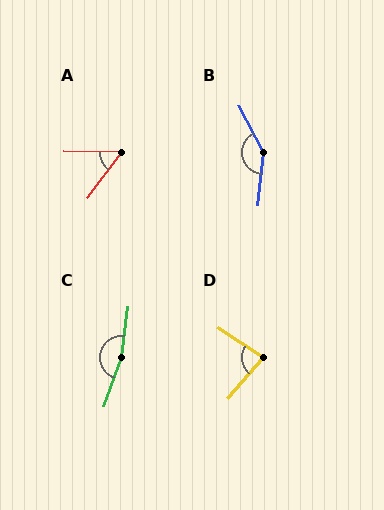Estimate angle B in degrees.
Approximately 147 degrees.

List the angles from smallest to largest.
A (55°), D (82°), B (147°), C (168°).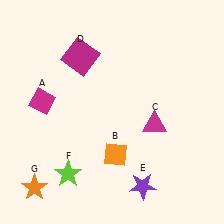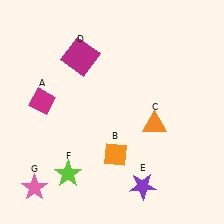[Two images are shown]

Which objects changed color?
C changed from magenta to orange. G changed from orange to pink.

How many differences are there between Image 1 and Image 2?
There are 2 differences between the two images.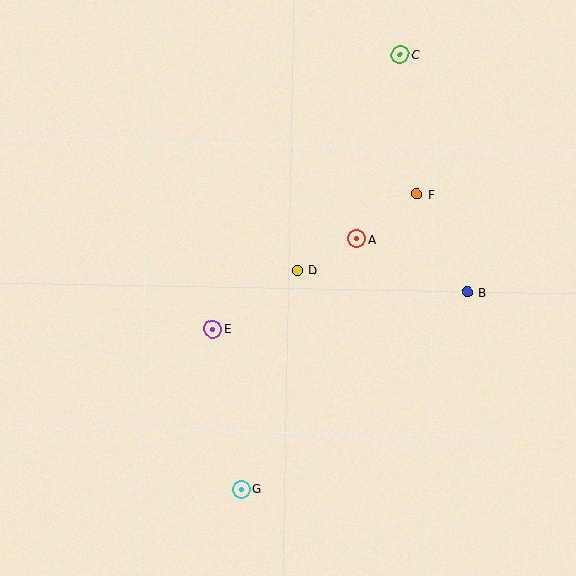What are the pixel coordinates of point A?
Point A is at (357, 239).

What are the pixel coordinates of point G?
Point G is at (241, 489).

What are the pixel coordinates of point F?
Point F is at (417, 194).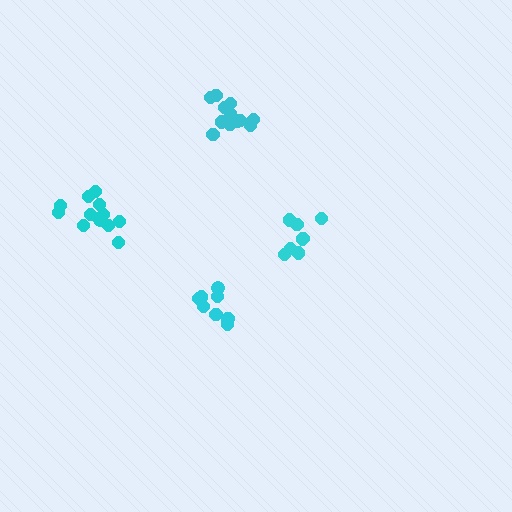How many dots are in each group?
Group 1: 12 dots, Group 2: 9 dots, Group 3: 8 dots, Group 4: 13 dots (42 total).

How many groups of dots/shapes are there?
There are 4 groups.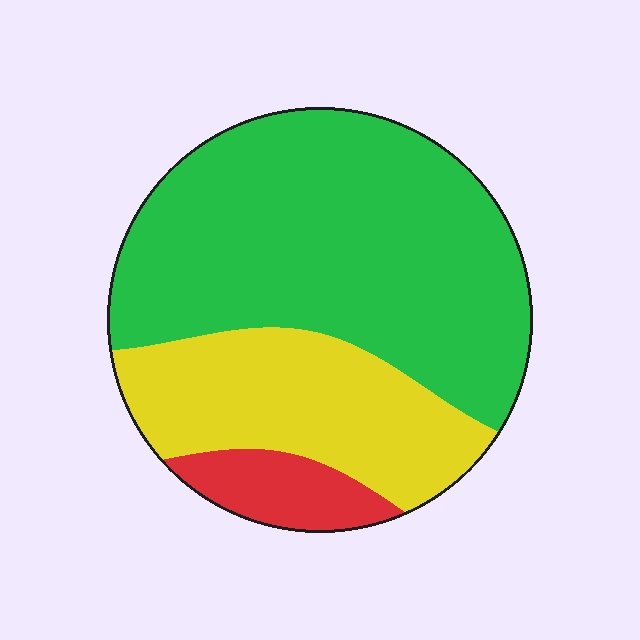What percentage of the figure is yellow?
Yellow takes up about one third (1/3) of the figure.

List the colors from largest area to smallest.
From largest to smallest: green, yellow, red.